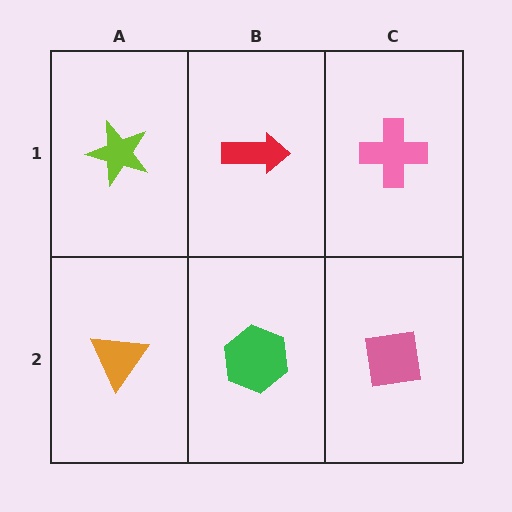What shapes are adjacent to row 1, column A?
An orange triangle (row 2, column A), a red arrow (row 1, column B).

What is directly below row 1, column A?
An orange triangle.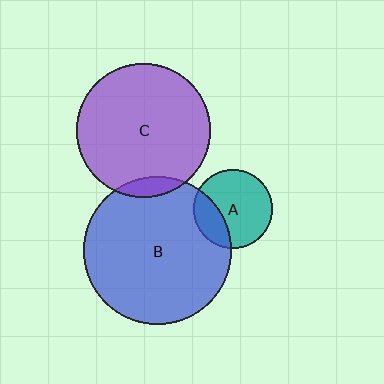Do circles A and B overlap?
Yes.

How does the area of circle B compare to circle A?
Approximately 3.5 times.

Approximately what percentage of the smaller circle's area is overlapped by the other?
Approximately 25%.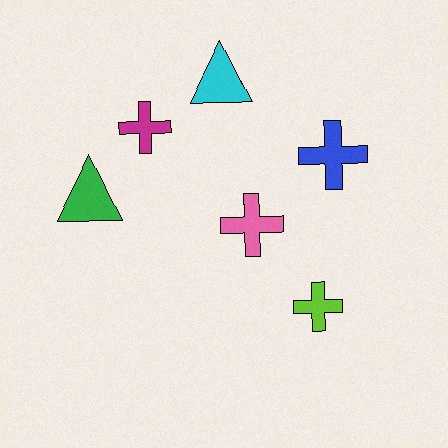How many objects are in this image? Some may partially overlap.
There are 6 objects.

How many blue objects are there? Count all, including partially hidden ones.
There is 1 blue object.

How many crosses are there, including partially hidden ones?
There are 4 crosses.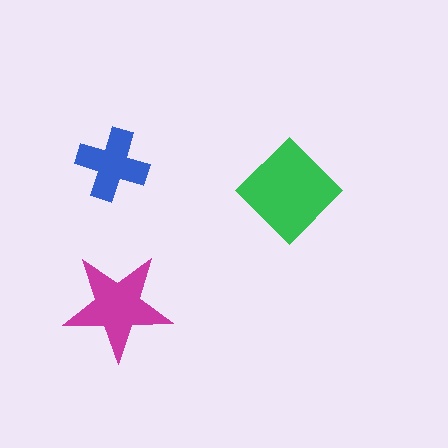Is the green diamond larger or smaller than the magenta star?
Larger.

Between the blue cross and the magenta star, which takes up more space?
The magenta star.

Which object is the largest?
The green diamond.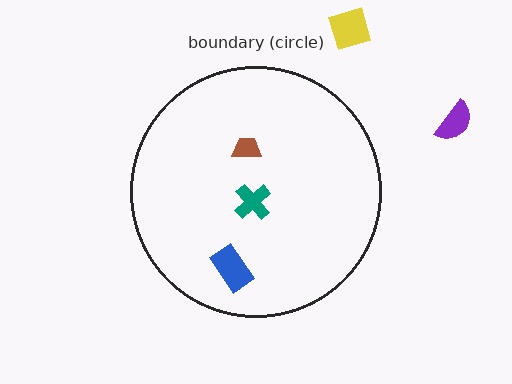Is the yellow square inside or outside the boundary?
Outside.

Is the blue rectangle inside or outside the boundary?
Inside.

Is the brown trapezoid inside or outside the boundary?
Inside.